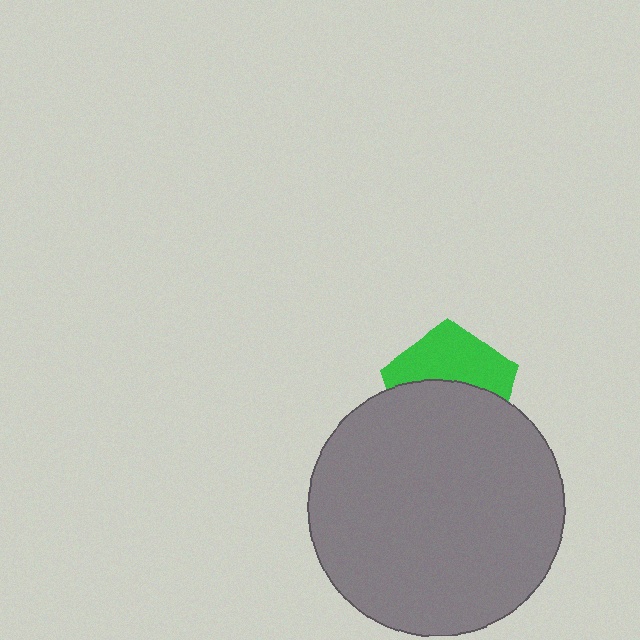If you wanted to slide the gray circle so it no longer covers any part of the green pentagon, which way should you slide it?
Slide it down — that is the most direct way to separate the two shapes.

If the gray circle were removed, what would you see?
You would see the complete green pentagon.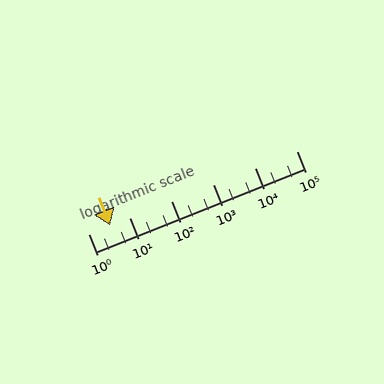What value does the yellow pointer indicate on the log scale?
The pointer indicates approximately 3.3.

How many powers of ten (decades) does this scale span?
The scale spans 5 decades, from 1 to 100000.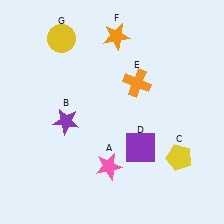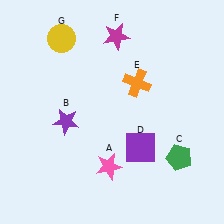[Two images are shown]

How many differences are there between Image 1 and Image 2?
There are 2 differences between the two images.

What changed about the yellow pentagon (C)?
In Image 1, C is yellow. In Image 2, it changed to green.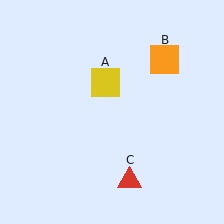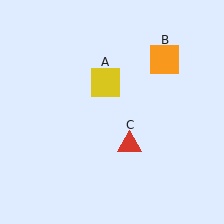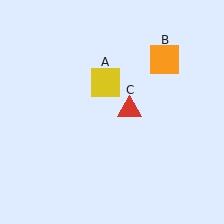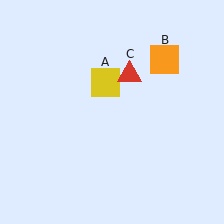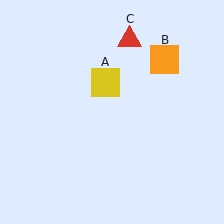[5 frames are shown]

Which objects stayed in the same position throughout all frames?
Yellow square (object A) and orange square (object B) remained stationary.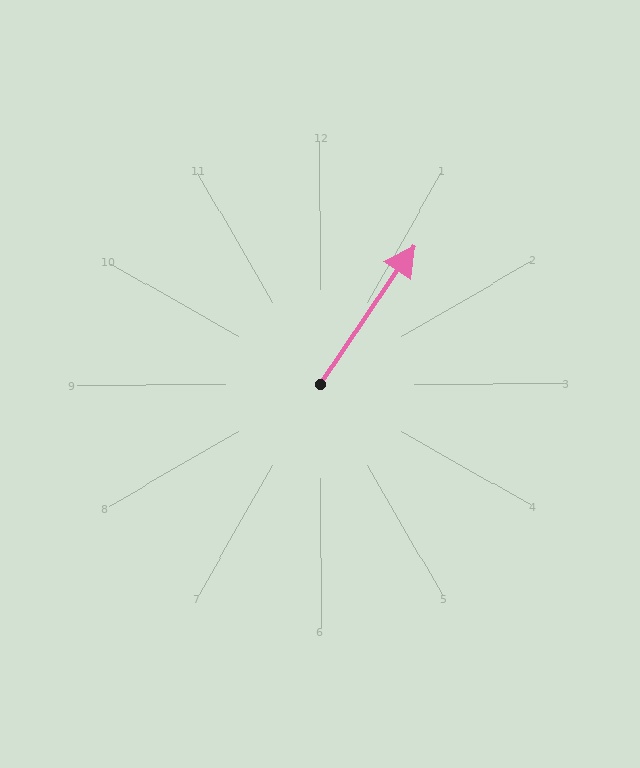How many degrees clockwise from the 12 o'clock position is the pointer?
Approximately 34 degrees.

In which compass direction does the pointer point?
Northeast.